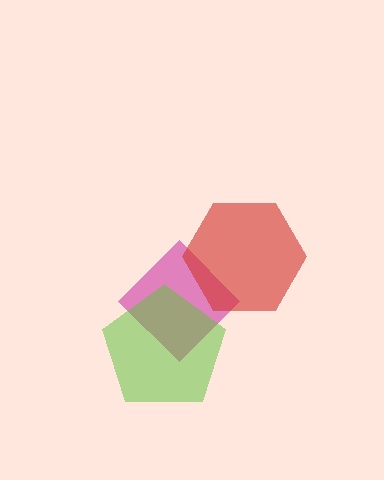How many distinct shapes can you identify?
There are 3 distinct shapes: a magenta diamond, a red hexagon, a lime pentagon.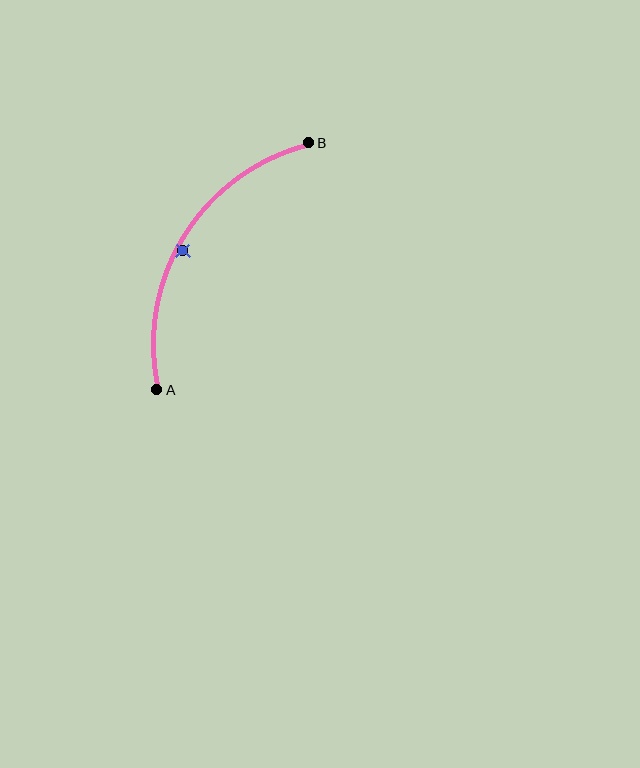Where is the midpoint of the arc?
The arc midpoint is the point on the curve farthest from the straight line joining A and B. It sits to the left of that line.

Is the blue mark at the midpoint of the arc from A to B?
No — the blue mark does not lie on the arc at all. It sits slightly inside the curve.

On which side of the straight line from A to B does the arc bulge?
The arc bulges to the left of the straight line connecting A and B.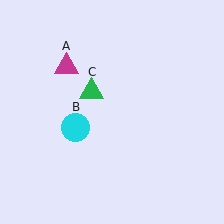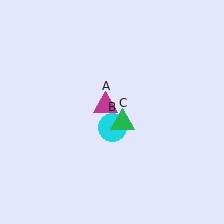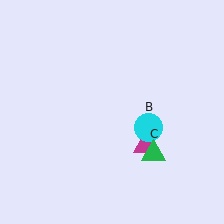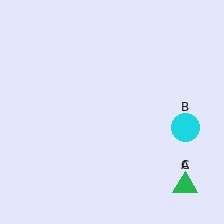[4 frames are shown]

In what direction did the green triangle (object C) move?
The green triangle (object C) moved down and to the right.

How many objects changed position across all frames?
3 objects changed position: magenta triangle (object A), cyan circle (object B), green triangle (object C).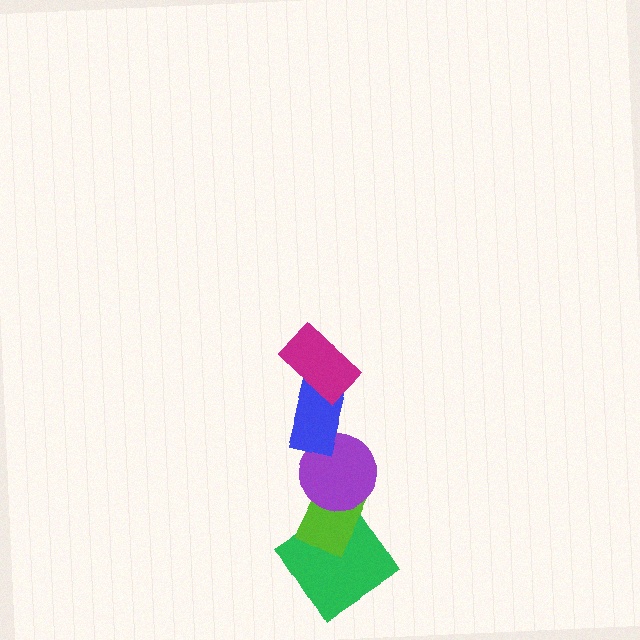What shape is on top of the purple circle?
The blue rectangle is on top of the purple circle.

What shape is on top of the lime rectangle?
The purple circle is on top of the lime rectangle.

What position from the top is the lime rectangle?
The lime rectangle is 4th from the top.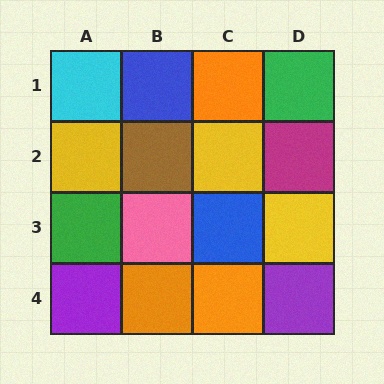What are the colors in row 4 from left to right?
Purple, orange, orange, purple.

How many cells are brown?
1 cell is brown.